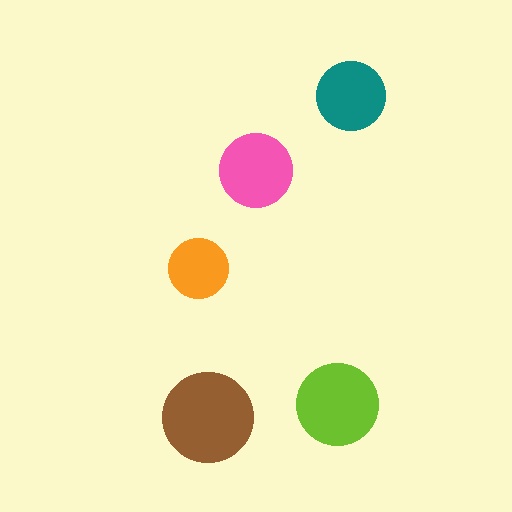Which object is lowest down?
The brown circle is bottommost.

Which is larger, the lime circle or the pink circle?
The lime one.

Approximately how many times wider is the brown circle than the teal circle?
About 1.5 times wider.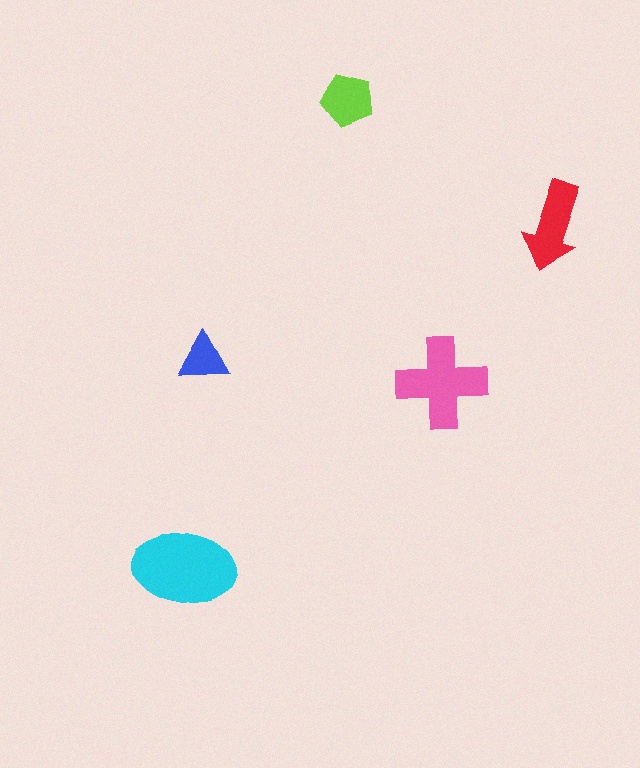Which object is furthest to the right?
The red arrow is rightmost.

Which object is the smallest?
The blue triangle.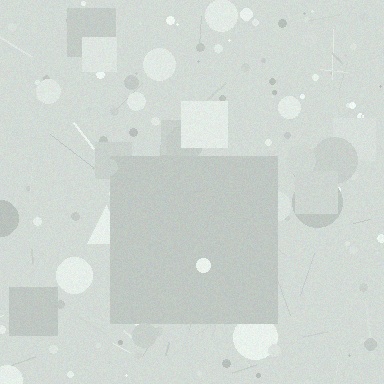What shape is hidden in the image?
A square is hidden in the image.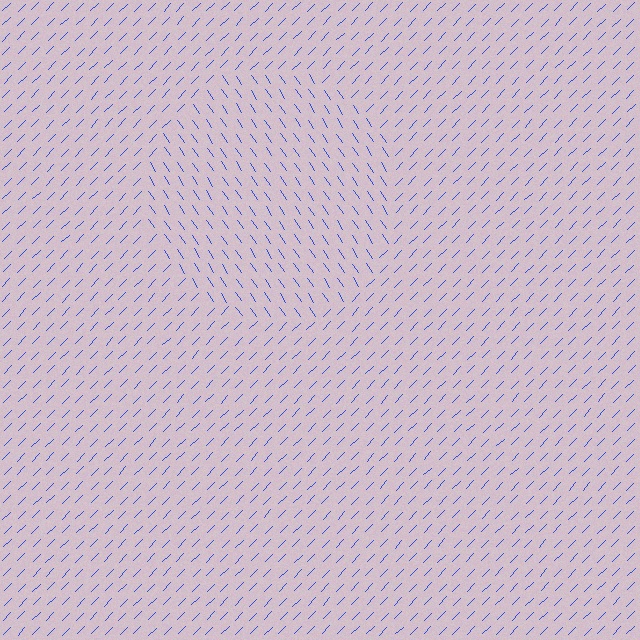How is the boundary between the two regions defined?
The boundary is defined purely by a change in line orientation (approximately 79 degrees difference). All lines are the same color and thickness.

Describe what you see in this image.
The image is filled with small blue line segments. A circle region in the image has lines oriented differently from the surrounding lines, creating a visible texture boundary.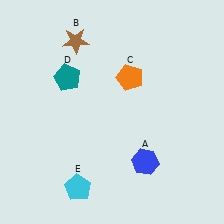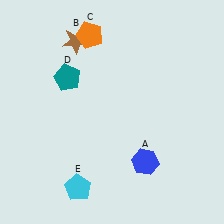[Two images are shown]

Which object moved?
The orange pentagon (C) moved up.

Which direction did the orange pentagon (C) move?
The orange pentagon (C) moved up.